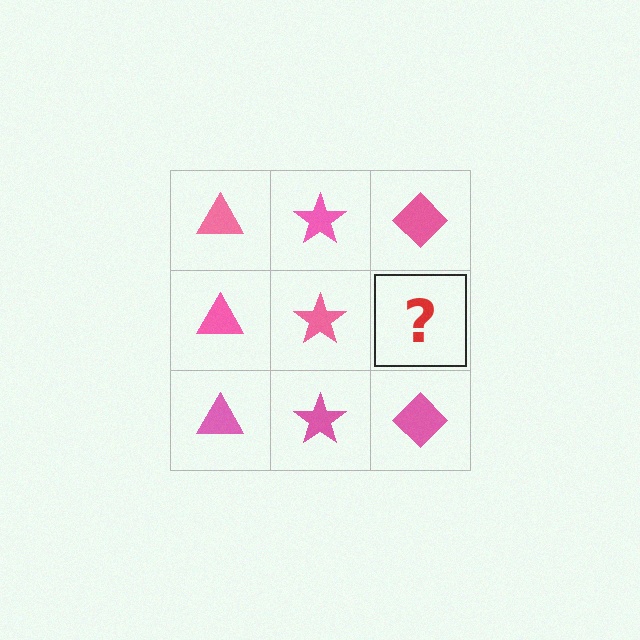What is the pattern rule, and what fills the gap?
The rule is that each column has a consistent shape. The gap should be filled with a pink diamond.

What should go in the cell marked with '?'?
The missing cell should contain a pink diamond.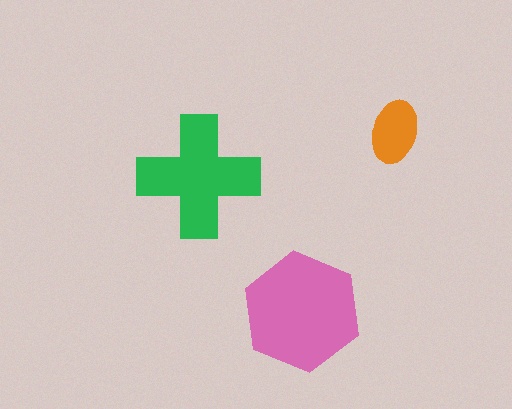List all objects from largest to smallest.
The pink hexagon, the green cross, the orange ellipse.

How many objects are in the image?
There are 3 objects in the image.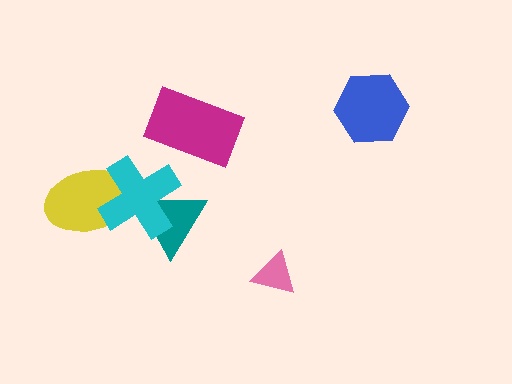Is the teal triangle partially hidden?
Yes, it is partially covered by another shape.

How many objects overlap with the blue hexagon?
0 objects overlap with the blue hexagon.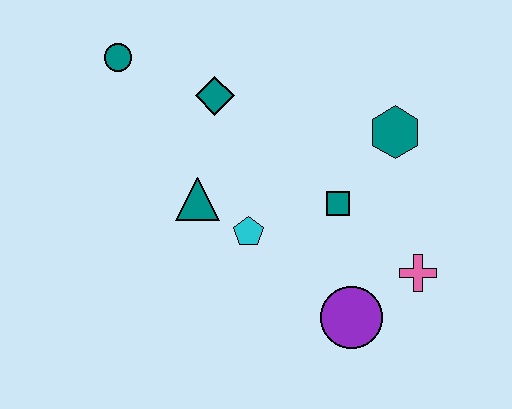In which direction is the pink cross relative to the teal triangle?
The pink cross is to the right of the teal triangle.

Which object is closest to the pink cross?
The purple circle is closest to the pink cross.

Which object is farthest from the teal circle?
The pink cross is farthest from the teal circle.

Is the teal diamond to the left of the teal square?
Yes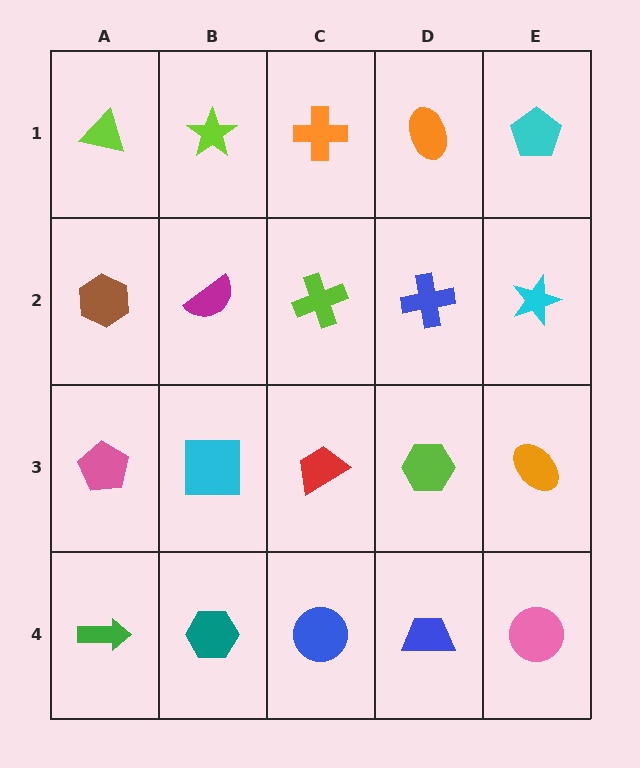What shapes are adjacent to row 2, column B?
A lime star (row 1, column B), a cyan square (row 3, column B), a brown hexagon (row 2, column A), a lime cross (row 2, column C).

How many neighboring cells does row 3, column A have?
3.